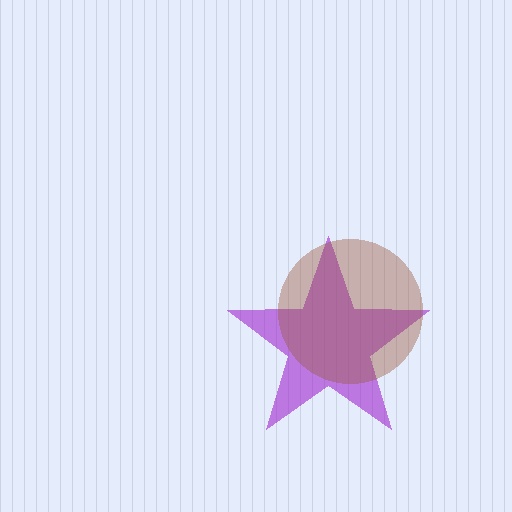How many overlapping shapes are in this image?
There are 2 overlapping shapes in the image.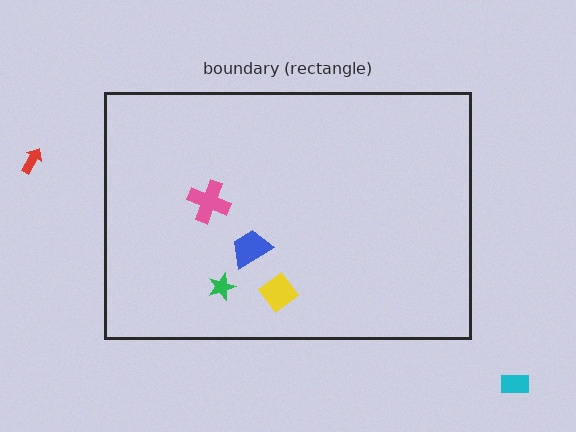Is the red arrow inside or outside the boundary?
Outside.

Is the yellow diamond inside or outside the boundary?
Inside.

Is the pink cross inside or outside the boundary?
Inside.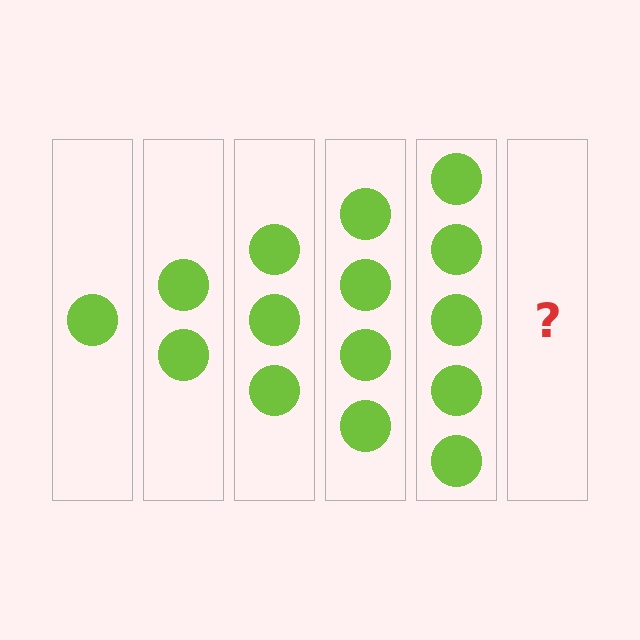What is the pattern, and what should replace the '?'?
The pattern is that each step adds one more circle. The '?' should be 6 circles.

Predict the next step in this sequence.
The next step is 6 circles.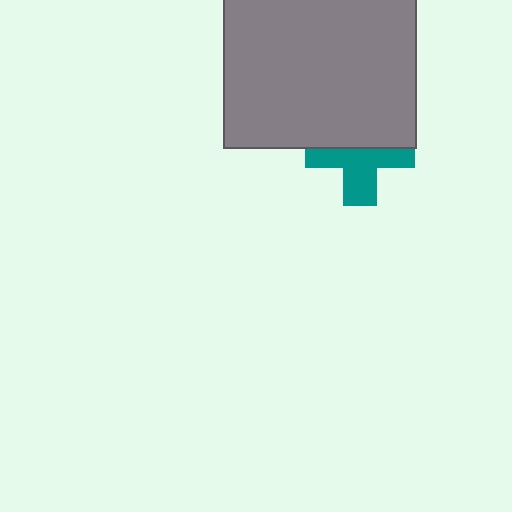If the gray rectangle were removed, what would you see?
You would see the complete teal cross.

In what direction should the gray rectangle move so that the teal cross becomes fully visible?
The gray rectangle should move up. That is the shortest direction to clear the overlap and leave the teal cross fully visible.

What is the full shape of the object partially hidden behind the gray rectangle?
The partially hidden object is a teal cross.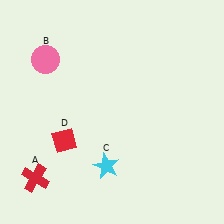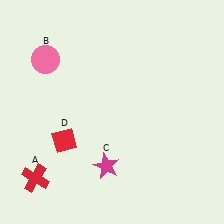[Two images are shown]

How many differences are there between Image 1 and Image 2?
There is 1 difference between the two images.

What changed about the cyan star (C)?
In Image 1, C is cyan. In Image 2, it changed to magenta.